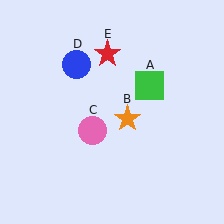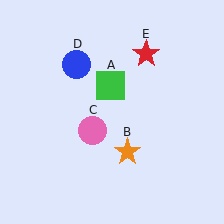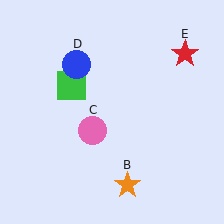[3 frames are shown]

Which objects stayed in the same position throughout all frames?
Pink circle (object C) and blue circle (object D) remained stationary.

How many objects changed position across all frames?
3 objects changed position: green square (object A), orange star (object B), red star (object E).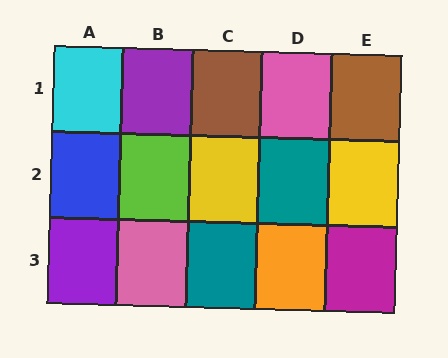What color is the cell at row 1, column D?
Pink.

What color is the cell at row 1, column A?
Cyan.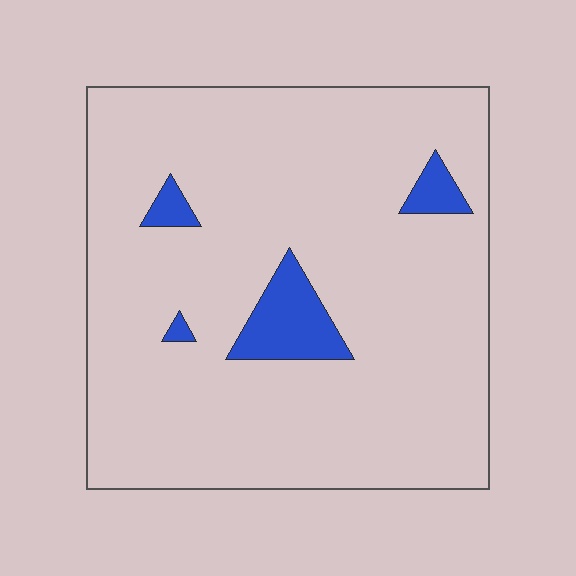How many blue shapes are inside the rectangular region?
4.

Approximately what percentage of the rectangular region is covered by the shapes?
Approximately 5%.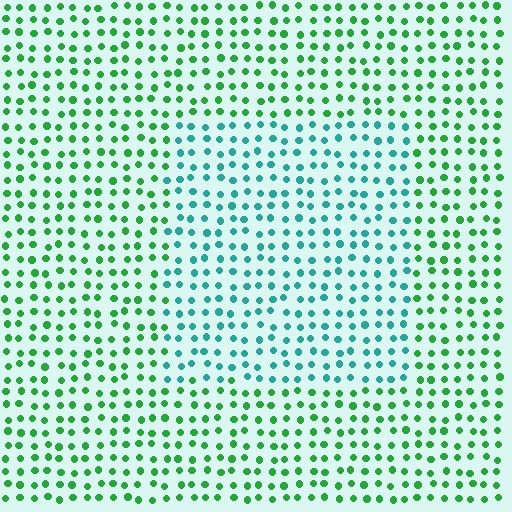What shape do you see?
I see a rectangle.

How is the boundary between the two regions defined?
The boundary is defined purely by a slight shift in hue (about 46 degrees). Spacing, size, and orientation are identical on both sides.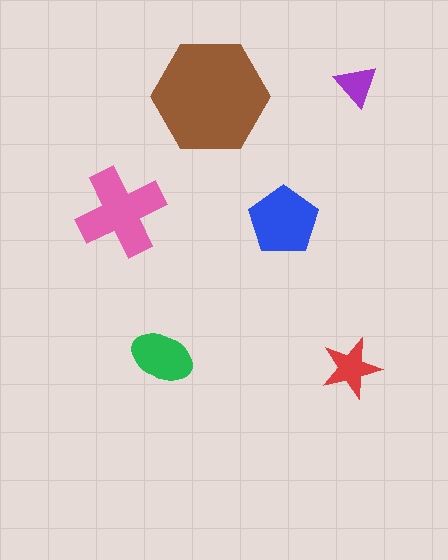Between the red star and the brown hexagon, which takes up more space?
The brown hexagon.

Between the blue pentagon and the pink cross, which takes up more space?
The pink cross.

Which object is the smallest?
The purple triangle.